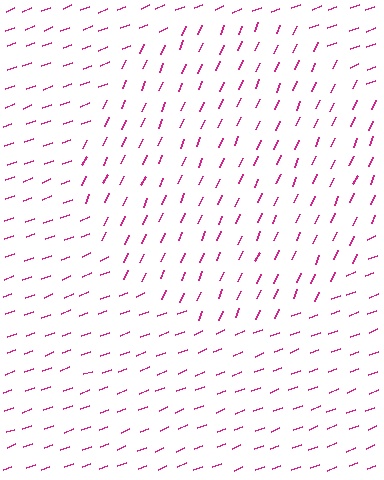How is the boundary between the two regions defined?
The boundary is defined purely by a change in line orientation (approximately 45 degrees difference). All lines are the same color and thickness.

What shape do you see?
I see a circle.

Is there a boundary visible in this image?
Yes, there is a texture boundary formed by a change in line orientation.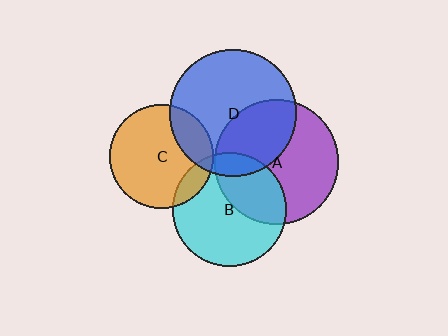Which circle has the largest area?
Circle D (blue).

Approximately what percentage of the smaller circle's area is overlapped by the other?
Approximately 10%.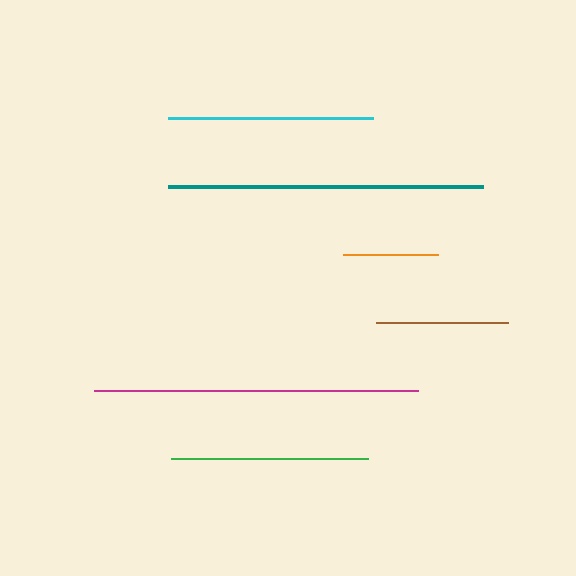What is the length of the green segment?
The green segment is approximately 197 pixels long.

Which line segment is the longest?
The magenta line is the longest at approximately 324 pixels.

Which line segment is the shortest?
The orange line is the shortest at approximately 95 pixels.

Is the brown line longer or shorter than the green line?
The green line is longer than the brown line.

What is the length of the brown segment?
The brown segment is approximately 132 pixels long.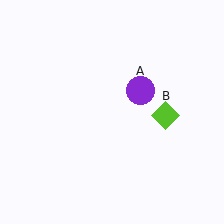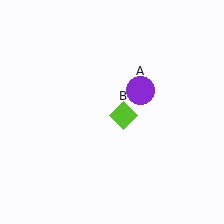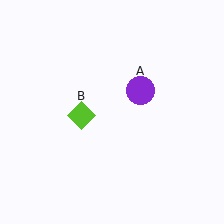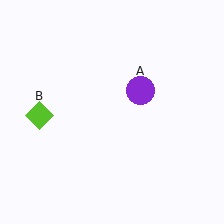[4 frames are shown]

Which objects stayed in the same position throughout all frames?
Purple circle (object A) remained stationary.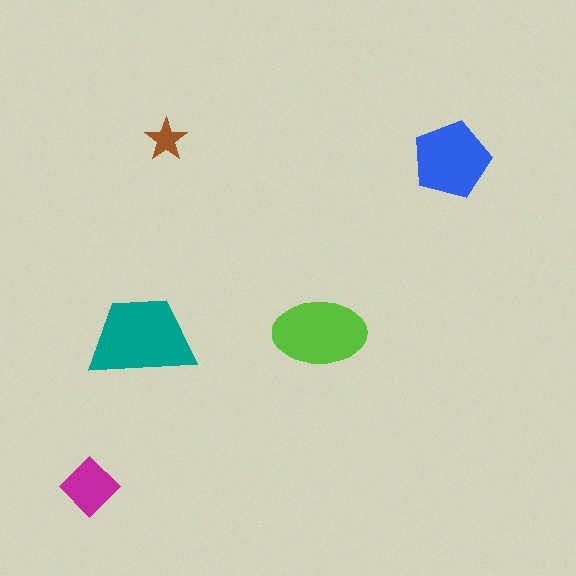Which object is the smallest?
The brown star.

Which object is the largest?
The teal trapezoid.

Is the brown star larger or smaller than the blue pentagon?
Smaller.